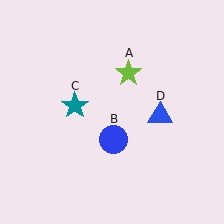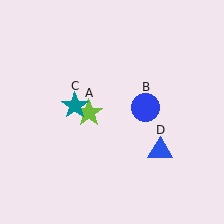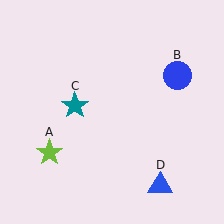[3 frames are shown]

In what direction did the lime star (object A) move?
The lime star (object A) moved down and to the left.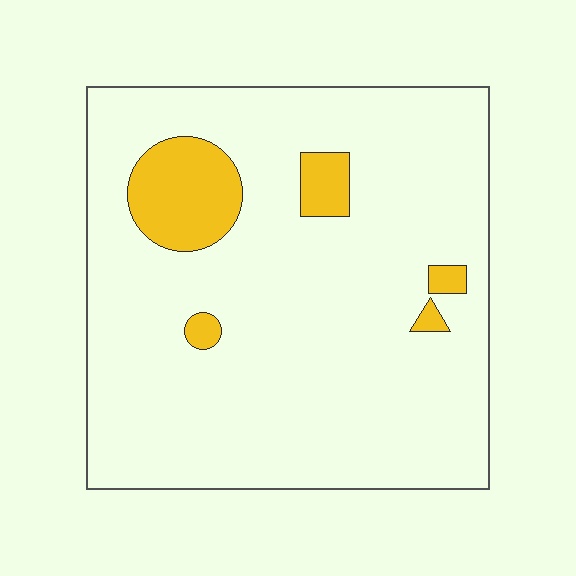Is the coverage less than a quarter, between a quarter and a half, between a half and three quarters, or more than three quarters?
Less than a quarter.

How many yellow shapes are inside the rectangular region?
5.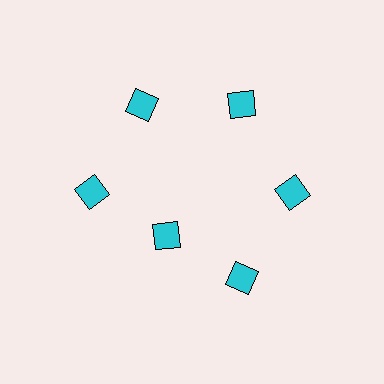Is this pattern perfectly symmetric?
No. The 6 cyan diamonds are arranged in a ring, but one element near the 7 o'clock position is pulled inward toward the center, breaking the 6-fold rotational symmetry.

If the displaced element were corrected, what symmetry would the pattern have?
It would have 6-fold rotational symmetry — the pattern would map onto itself every 60 degrees.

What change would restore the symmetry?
The symmetry would be restored by moving it outward, back onto the ring so that all 6 diamonds sit at equal angles and equal distance from the center.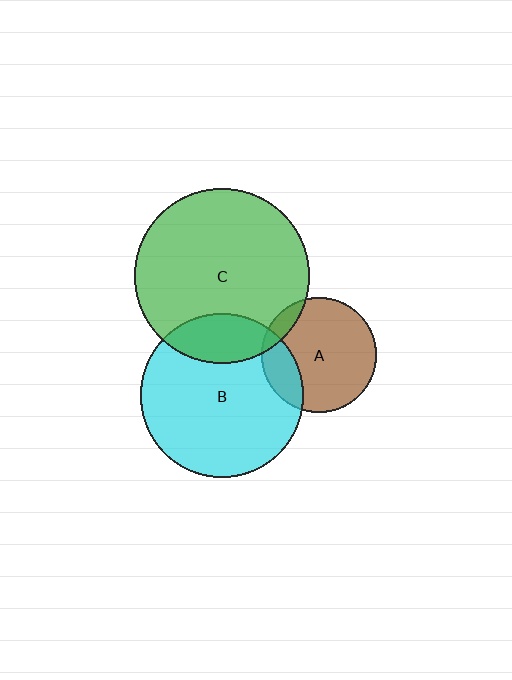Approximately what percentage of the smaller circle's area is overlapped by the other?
Approximately 20%.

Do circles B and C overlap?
Yes.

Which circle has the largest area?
Circle C (green).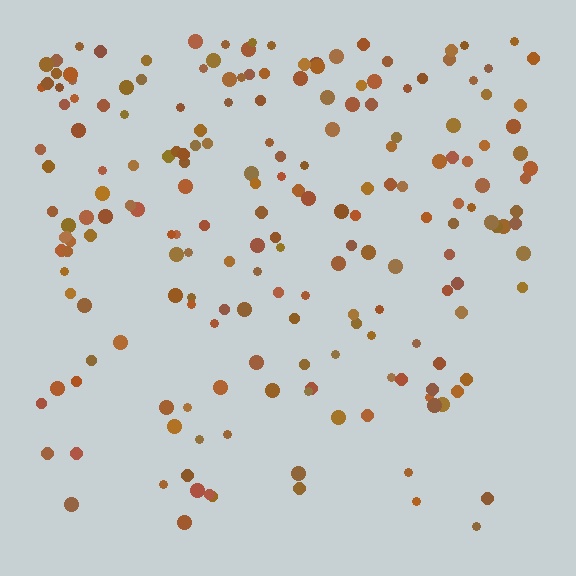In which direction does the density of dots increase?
From bottom to top, with the top side densest.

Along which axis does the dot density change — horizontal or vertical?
Vertical.